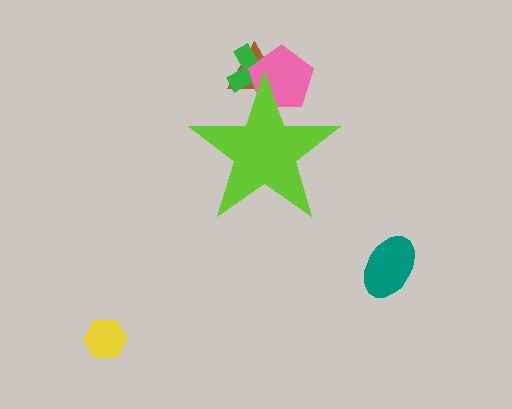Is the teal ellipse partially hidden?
No, the teal ellipse is fully visible.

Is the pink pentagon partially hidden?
Yes, the pink pentagon is partially hidden behind the lime star.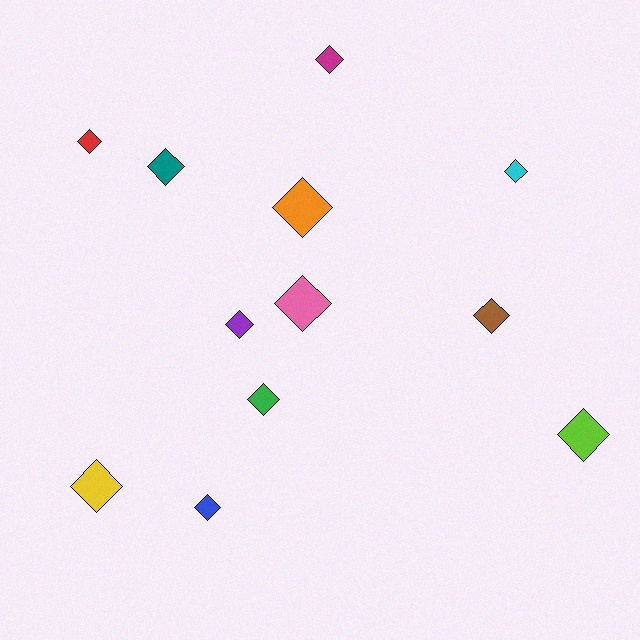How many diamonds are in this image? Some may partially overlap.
There are 12 diamonds.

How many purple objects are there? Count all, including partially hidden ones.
There is 1 purple object.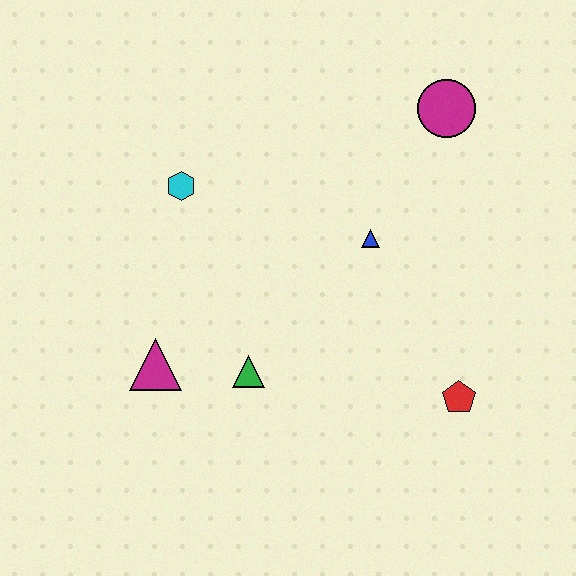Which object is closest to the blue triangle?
The magenta circle is closest to the blue triangle.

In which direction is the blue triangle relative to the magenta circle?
The blue triangle is below the magenta circle.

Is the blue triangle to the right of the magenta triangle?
Yes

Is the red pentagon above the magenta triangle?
No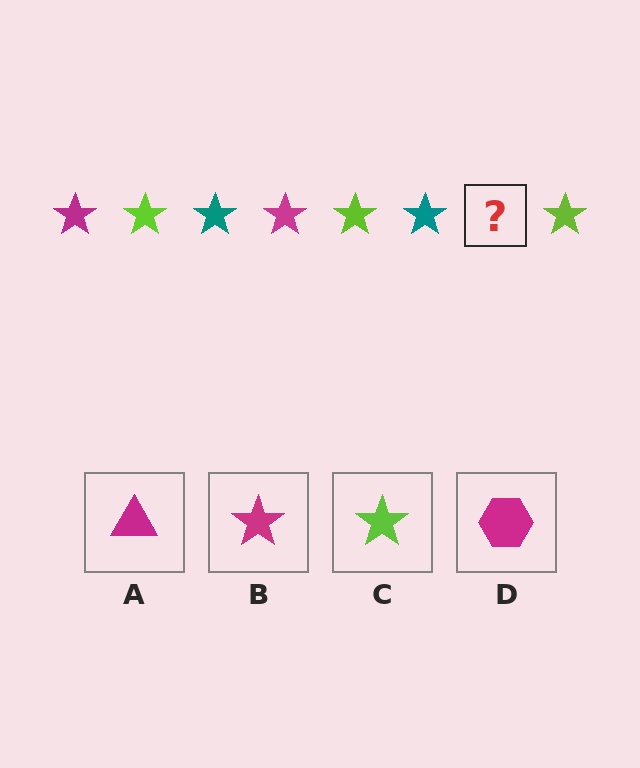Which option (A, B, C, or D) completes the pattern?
B.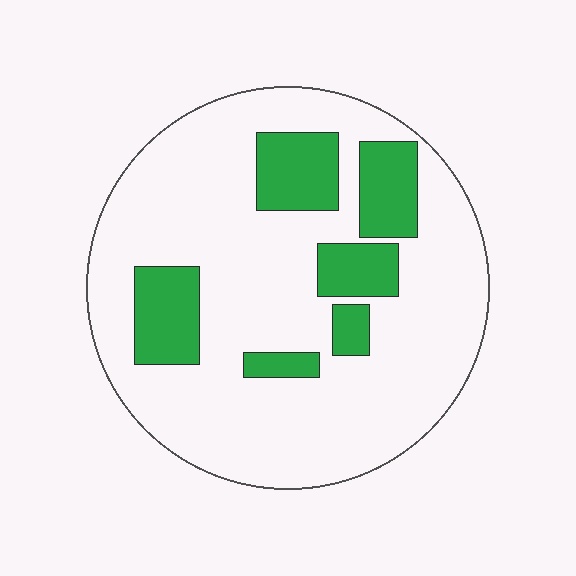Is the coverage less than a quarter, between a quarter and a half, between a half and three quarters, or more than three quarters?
Less than a quarter.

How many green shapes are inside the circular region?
6.